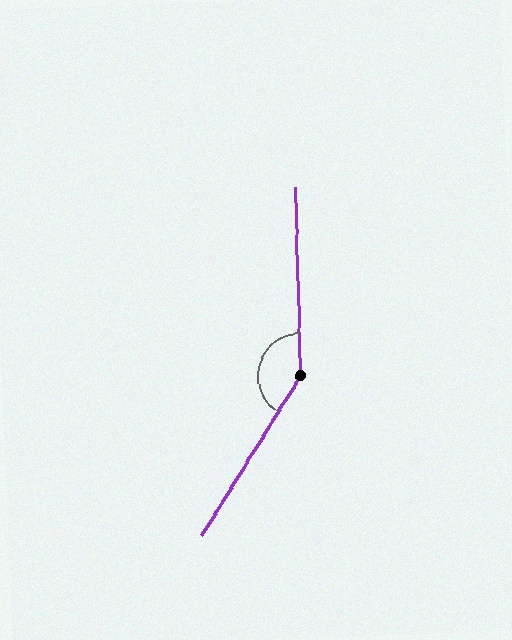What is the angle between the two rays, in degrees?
Approximately 147 degrees.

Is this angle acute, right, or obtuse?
It is obtuse.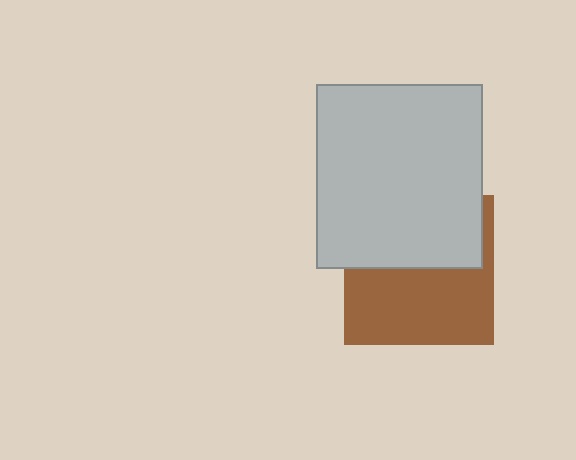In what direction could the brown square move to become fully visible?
The brown square could move down. That would shift it out from behind the light gray rectangle entirely.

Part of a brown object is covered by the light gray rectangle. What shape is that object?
It is a square.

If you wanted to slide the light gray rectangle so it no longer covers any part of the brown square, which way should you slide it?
Slide it up — that is the most direct way to separate the two shapes.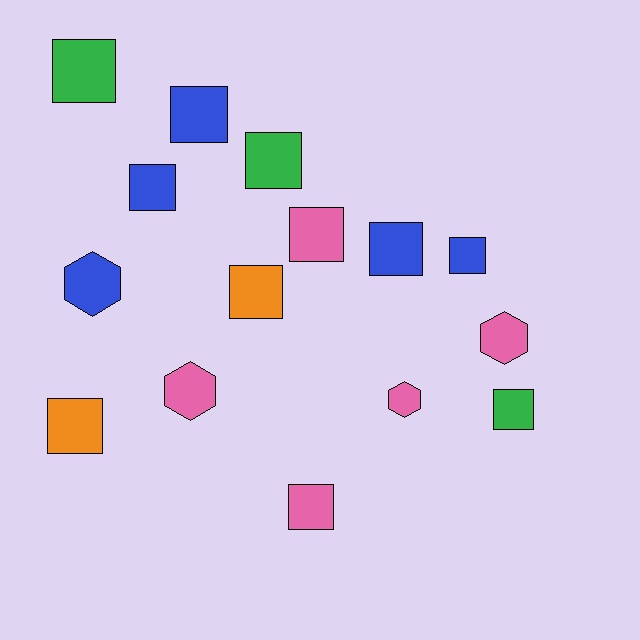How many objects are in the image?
There are 15 objects.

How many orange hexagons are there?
There are no orange hexagons.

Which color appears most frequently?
Pink, with 5 objects.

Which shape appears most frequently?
Square, with 11 objects.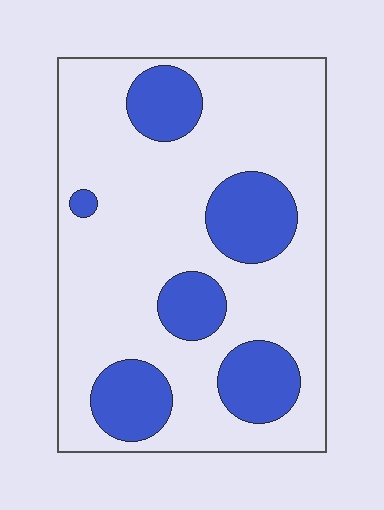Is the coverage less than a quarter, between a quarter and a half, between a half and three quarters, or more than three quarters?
Between a quarter and a half.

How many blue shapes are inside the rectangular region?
6.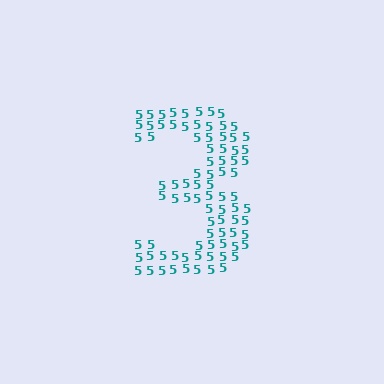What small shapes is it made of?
It is made of small digit 5's.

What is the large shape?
The large shape is the digit 3.